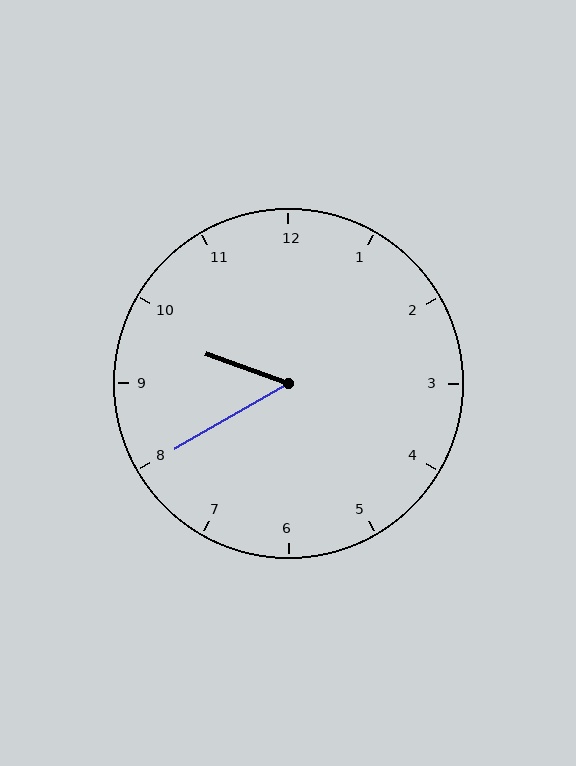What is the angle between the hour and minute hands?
Approximately 50 degrees.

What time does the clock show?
9:40.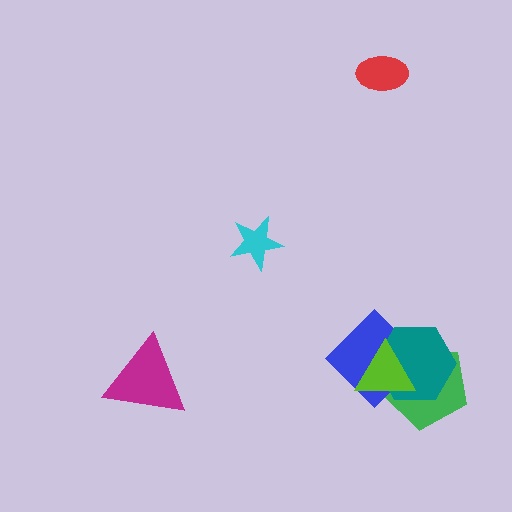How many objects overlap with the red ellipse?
0 objects overlap with the red ellipse.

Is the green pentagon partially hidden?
Yes, it is partially covered by another shape.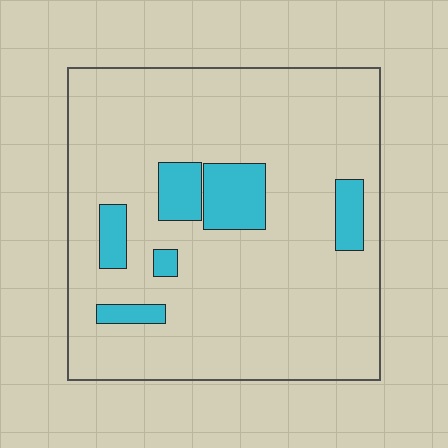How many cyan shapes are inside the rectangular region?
6.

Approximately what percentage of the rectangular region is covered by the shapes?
Approximately 15%.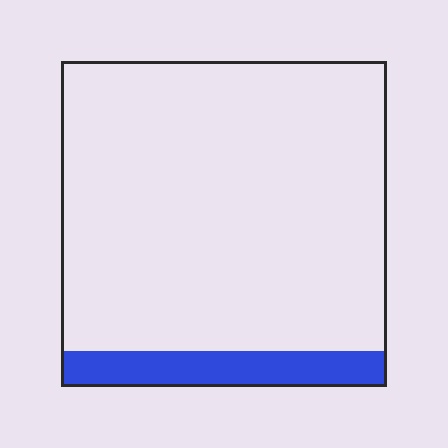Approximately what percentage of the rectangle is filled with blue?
Approximately 10%.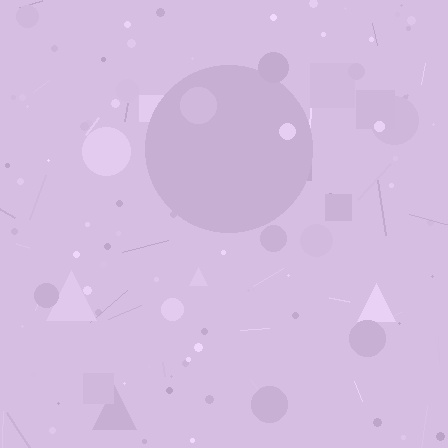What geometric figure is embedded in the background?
A circle is embedded in the background.